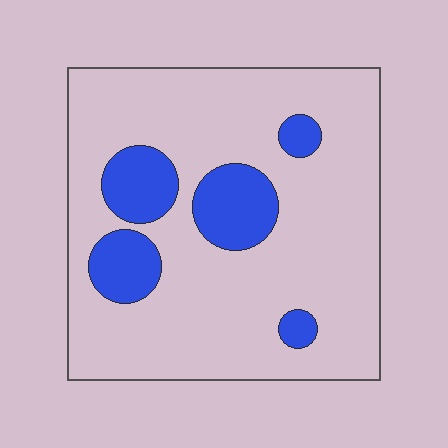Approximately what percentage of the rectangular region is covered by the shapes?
Approximately 20%.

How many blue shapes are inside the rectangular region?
5.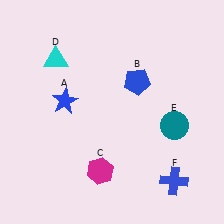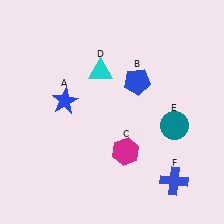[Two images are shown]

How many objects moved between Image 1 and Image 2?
2 objects moved between the two images.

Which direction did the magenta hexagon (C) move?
The magenta hexagon (C) moved right.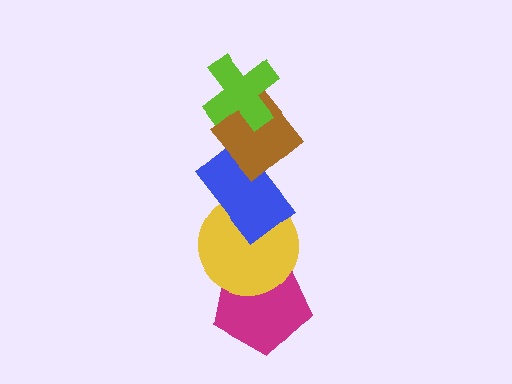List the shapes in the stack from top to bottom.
From top to bottom: the lime cross, the brown diamond, the blue rectangle, the yellow circle, the magenta pentagon.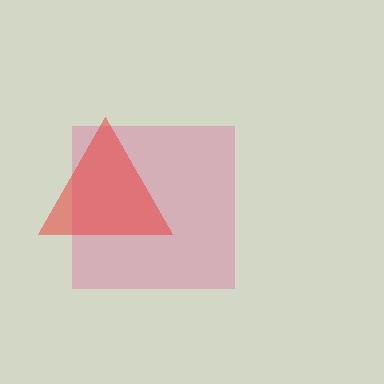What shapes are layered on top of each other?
The layered shapes are: a pink square, a red triangle.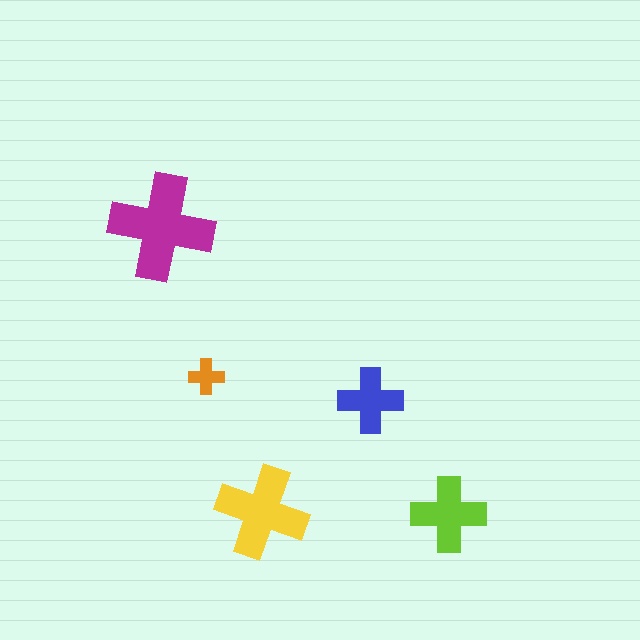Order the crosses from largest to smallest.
the magenta one, the yellow one, the lime one, the blue one, the orange one.